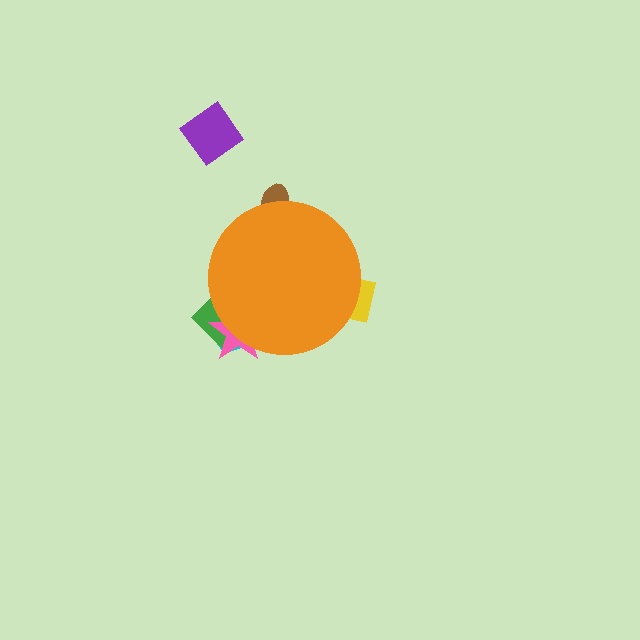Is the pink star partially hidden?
Yes, the pink star is partially hidden behind the orange circle.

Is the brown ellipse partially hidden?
Yes, the brown ellipse is partially hidden behind the orange circle.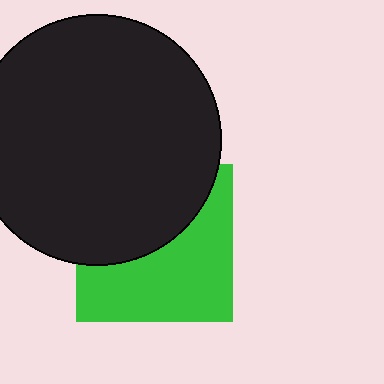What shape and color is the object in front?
The object in front is a black circle.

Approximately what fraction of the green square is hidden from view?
Roughly 47% of the green square is hidden behind the black circle.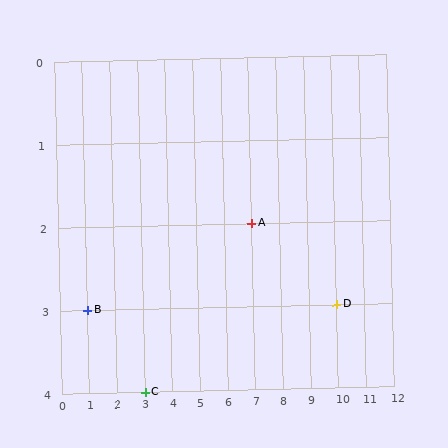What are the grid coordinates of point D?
Point D is at grid coordinates (10, 3).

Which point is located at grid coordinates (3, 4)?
Point C is at (3, 4).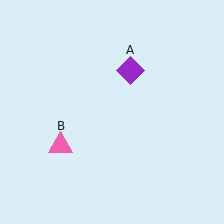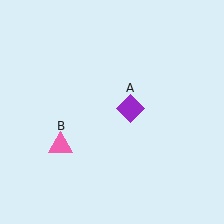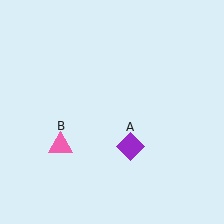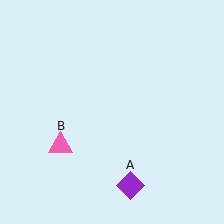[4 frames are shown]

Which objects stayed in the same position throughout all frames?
Pink triangle (object B) remained stationary.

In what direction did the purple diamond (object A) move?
The purple diamond (object A) moved down.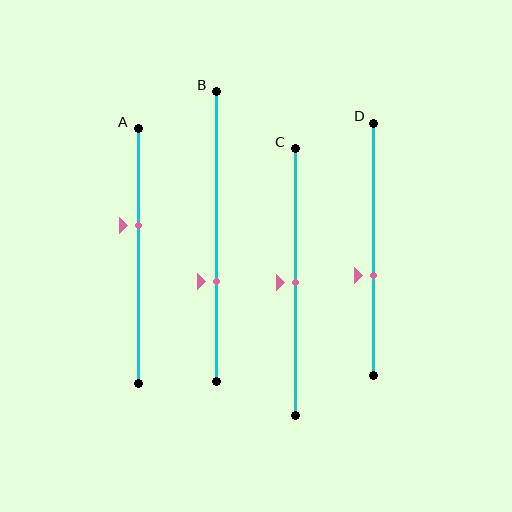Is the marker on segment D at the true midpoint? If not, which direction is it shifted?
No, the marker on segment D is shifted downward by about 10% of the segment length.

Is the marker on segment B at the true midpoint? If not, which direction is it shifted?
No, the marker on segment B is shifted downward by about 16% of the segment length.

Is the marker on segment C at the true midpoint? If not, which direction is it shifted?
Yes, the marker on segment C is at the true midpoint.